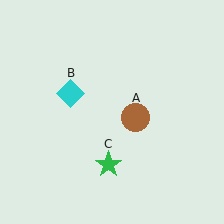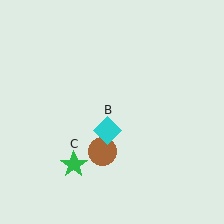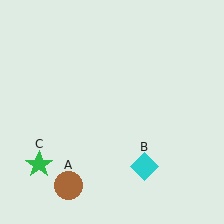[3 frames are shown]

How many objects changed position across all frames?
3 objects changed position: brown circle (object A), cyan diamond (object B), green star (object C).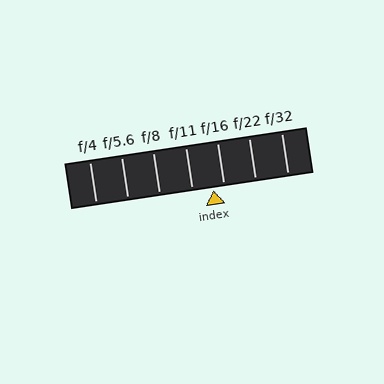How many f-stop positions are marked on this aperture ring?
There are 7 f-stop positions marked.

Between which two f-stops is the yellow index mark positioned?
The index mark is between f/11 and f/16.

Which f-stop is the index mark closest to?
The index mark is closest to f/16.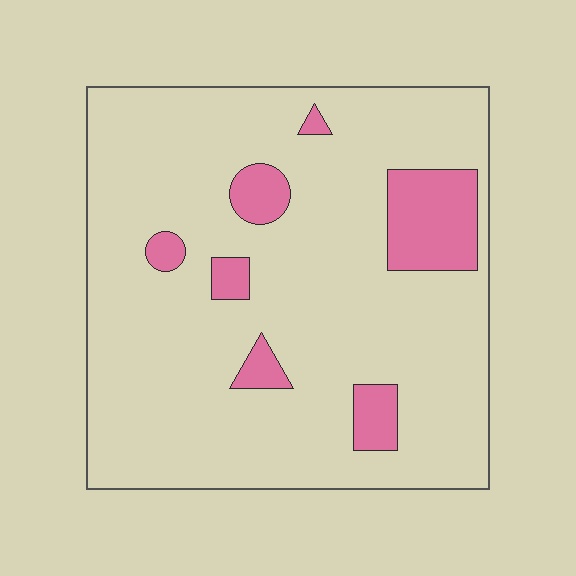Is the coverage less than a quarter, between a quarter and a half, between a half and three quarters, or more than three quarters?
Less than a quarter.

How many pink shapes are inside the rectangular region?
7.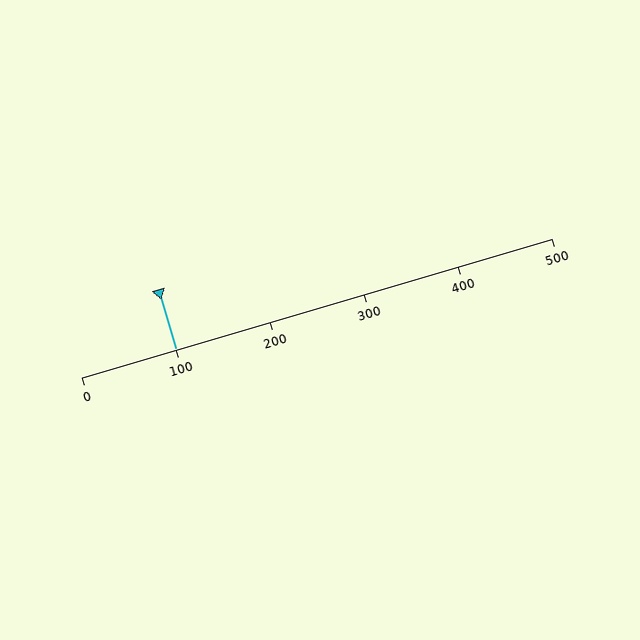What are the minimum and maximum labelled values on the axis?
The axis runs from 0 to 500.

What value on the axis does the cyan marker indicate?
The marker indicates approximately 100.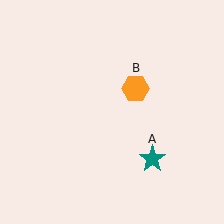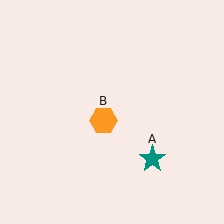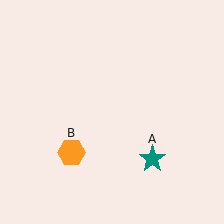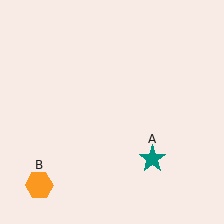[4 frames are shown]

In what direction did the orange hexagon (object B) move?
The orange hexagon (object B) moved down and to the left.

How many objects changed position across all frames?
1 object changed position: orange hexagon (object B).